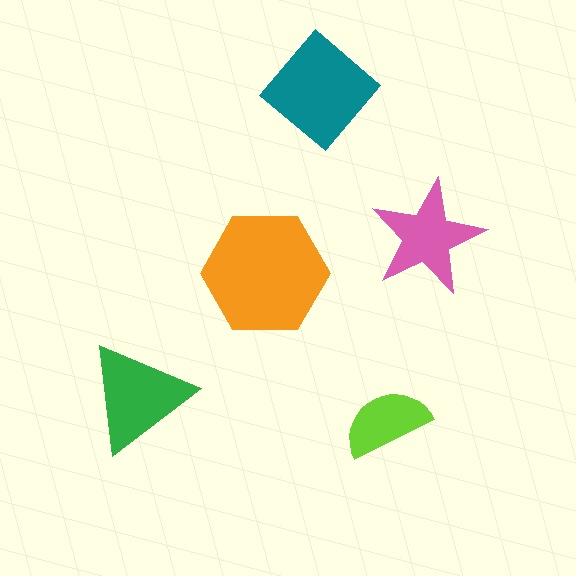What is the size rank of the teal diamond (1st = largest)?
2nd.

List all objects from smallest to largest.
The lime semicircle, the pink star, the green triangle, the teal diamond, the orange hexagon.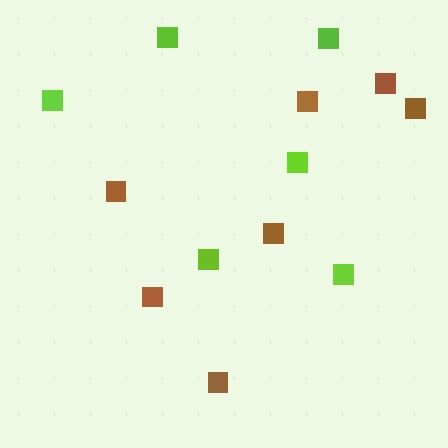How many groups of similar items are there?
There are 2 groups: one group of brown squares (7) and one group of lime squares (6).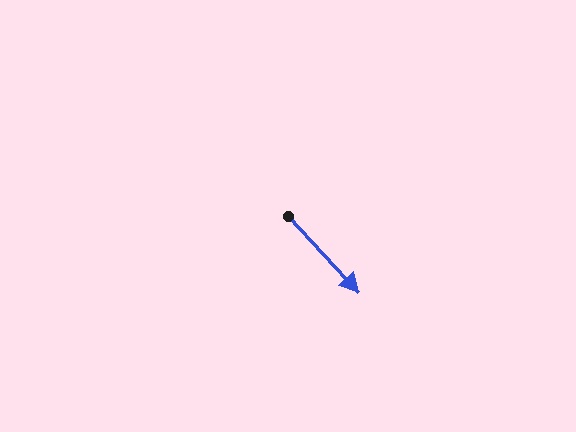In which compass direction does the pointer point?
Southeast.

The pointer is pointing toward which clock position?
Roughly 5 o'clock.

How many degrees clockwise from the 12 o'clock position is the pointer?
Approximately 137 degrees.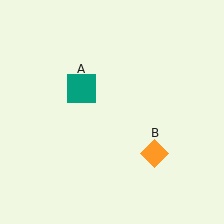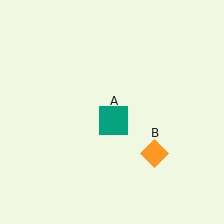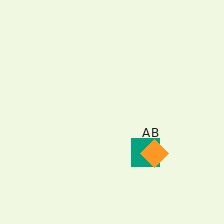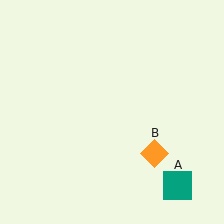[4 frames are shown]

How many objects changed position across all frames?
1 object changed position: teal square (object A).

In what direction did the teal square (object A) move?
The teal square (object A) moved down and to the right.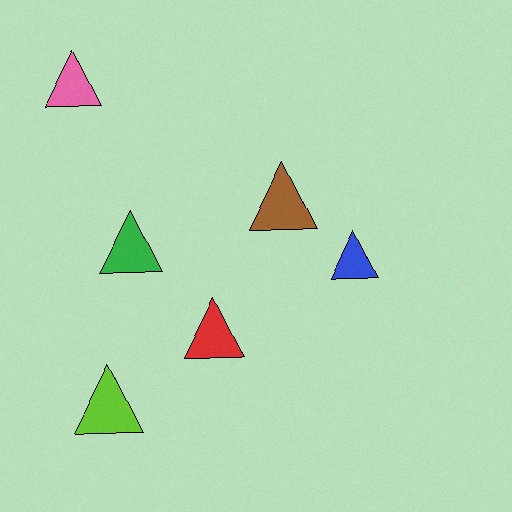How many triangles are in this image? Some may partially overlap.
There are 6 triangles.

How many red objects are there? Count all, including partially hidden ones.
There is 1 red object.